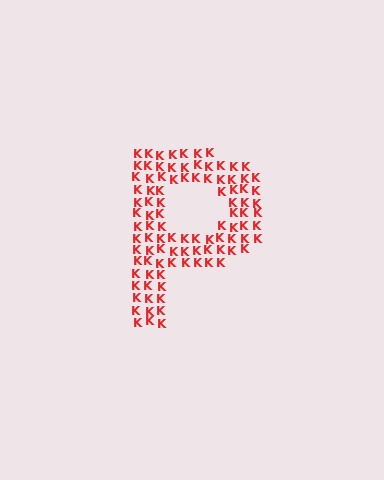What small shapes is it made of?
It is made of small letter K's.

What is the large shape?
The large shape is the letter P.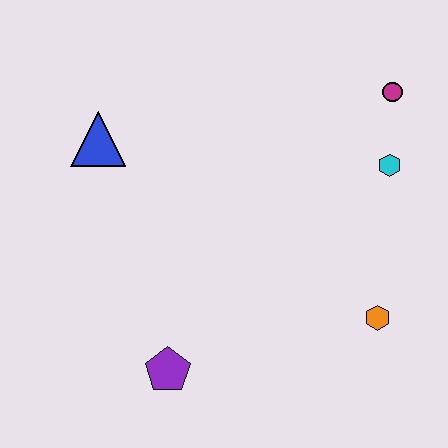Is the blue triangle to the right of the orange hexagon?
No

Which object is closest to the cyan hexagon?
The magenta circle is closest to the cyan hexagon.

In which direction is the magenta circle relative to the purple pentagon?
The magenta circle is above the purple pentagon.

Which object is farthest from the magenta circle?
The purple pentagon is farthest from the magenta circle.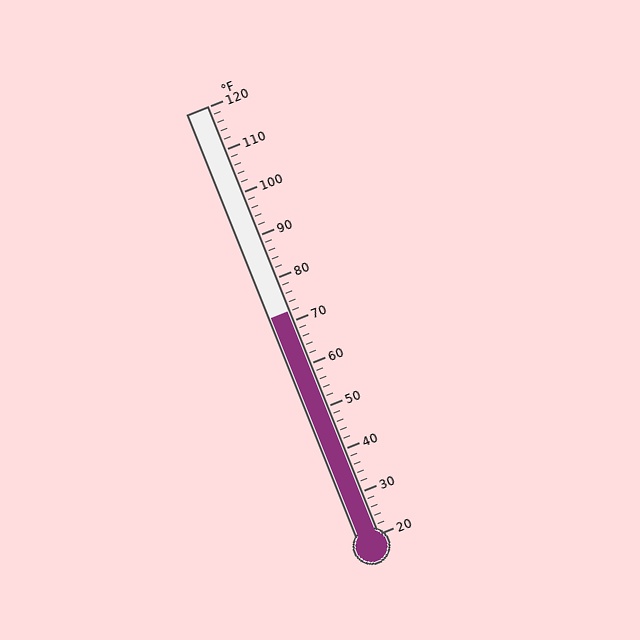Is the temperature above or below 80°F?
The temperature is below 80°F.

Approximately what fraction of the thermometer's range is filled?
The thermometer is filled to approximately 50% of its range.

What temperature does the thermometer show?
The thermometer shows approximately 72°F.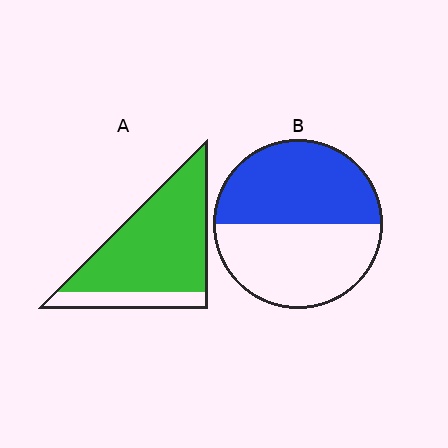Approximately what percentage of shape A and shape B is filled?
A is approximately 80% and B is approximately 50%.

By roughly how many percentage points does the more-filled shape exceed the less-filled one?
By roughly 30 percentage points (A over B).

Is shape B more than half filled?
Roughly half.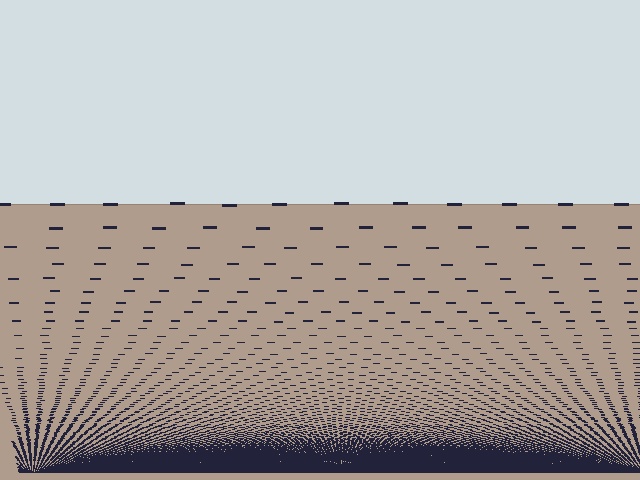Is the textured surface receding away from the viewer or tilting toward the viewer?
The surface appears to tilt toward the viewer. Texture elements get larger and sparser toward the top.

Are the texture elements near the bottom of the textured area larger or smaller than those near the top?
Smaller. The gradient is inverted — elements near the bottom are smaller and denser.